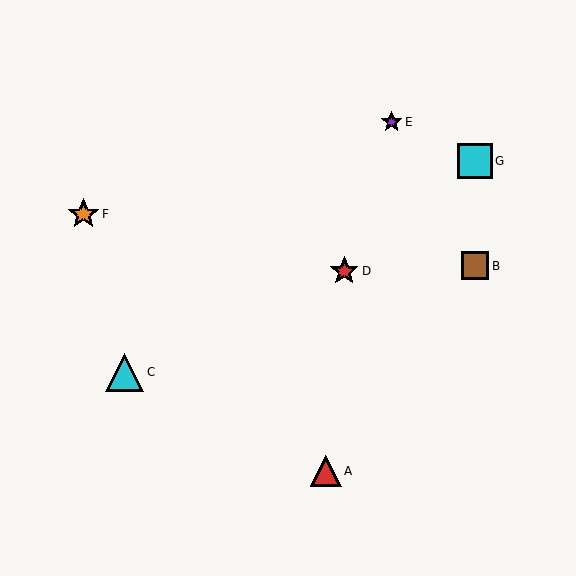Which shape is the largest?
The cyan triangle (labeled C) is the largest.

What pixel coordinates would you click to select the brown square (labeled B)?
Click at (475, 266) to select the brown square B.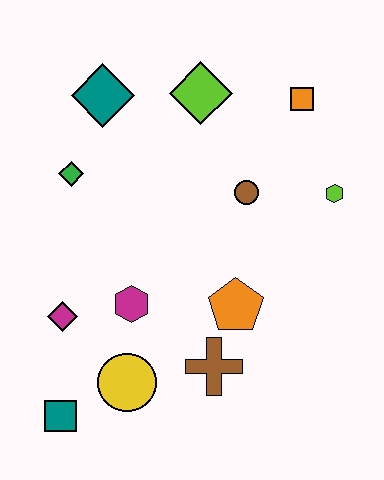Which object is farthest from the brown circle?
The teal square is farthest from the brown circle.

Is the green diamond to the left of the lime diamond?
Yes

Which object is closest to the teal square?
The yellow circle is closest to the teal square.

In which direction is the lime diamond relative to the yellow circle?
The lime diamond is above the yellow circle.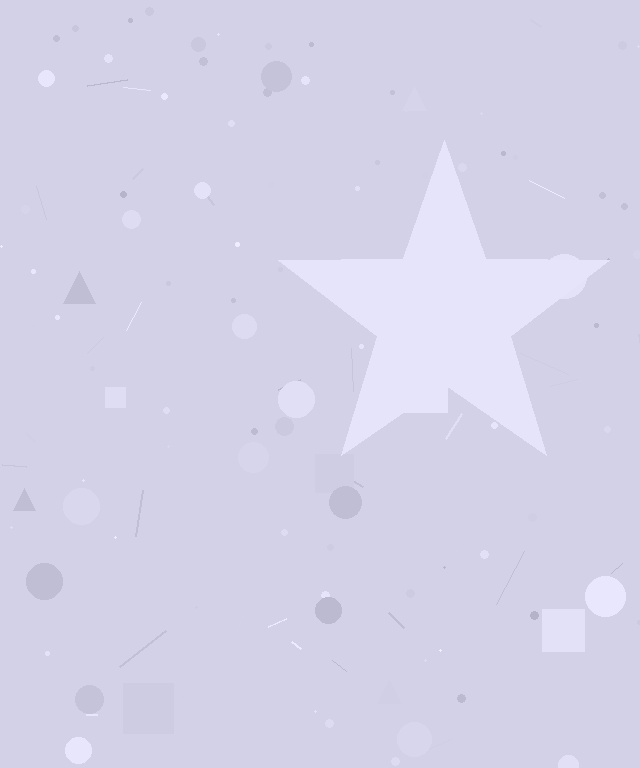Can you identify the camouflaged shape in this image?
The camouflaged shape is a star.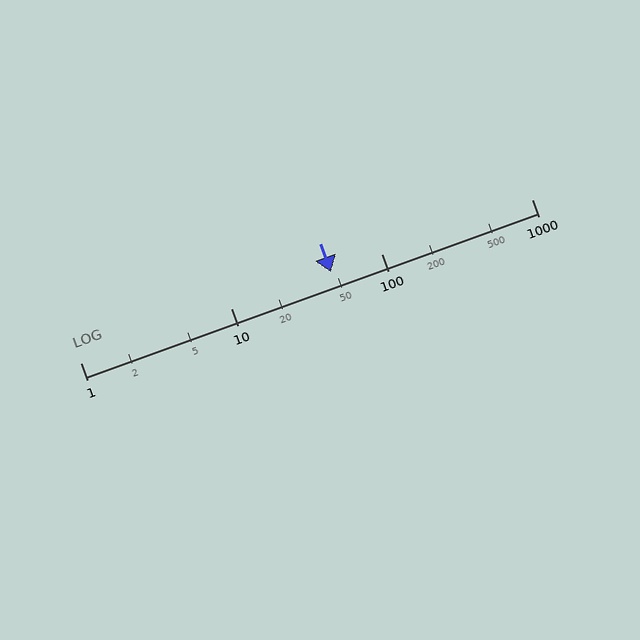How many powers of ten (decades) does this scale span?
The scale spans 3 decades, from 1 to 1000.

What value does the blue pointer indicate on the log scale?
The pointer indicates approximately 46.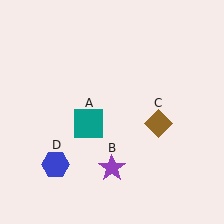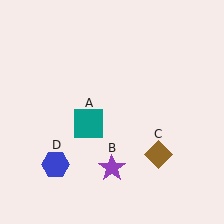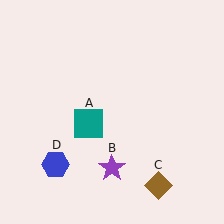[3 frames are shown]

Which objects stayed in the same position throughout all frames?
Teal square (object A) and purple star (object B) and blue hexagon (object D) remained stationary.